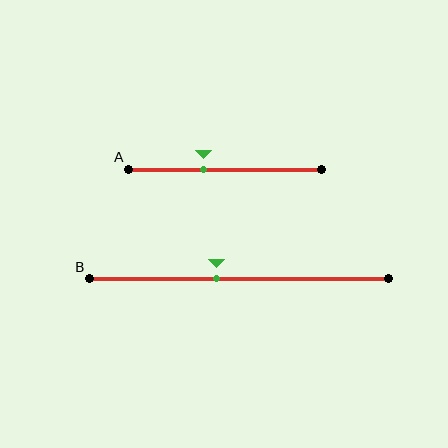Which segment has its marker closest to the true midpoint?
Segment B has its marker closest to the true midpoint.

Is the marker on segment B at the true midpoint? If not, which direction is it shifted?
No, the marker on segment B is shifted to the left by about 7% of the segment length.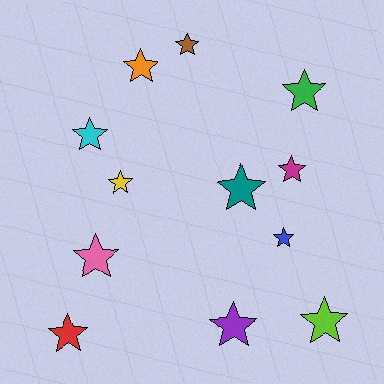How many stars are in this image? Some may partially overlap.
There are 12 stars.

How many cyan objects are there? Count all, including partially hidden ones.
There is 1 cyan object.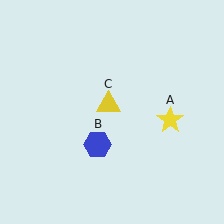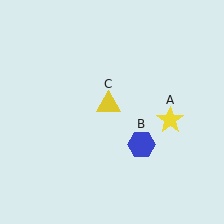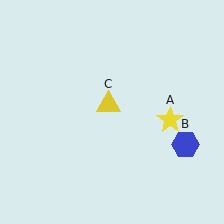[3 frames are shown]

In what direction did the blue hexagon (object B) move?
The blue hexagon (object B) moved right.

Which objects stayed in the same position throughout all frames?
Yellow star (object A) and yellow triangle (object C) remained stationary.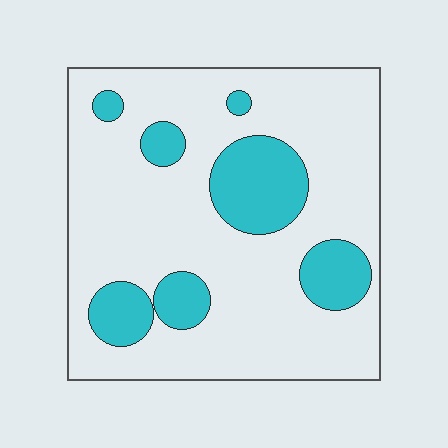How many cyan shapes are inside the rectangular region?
7.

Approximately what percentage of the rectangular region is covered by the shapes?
Approximately 20%.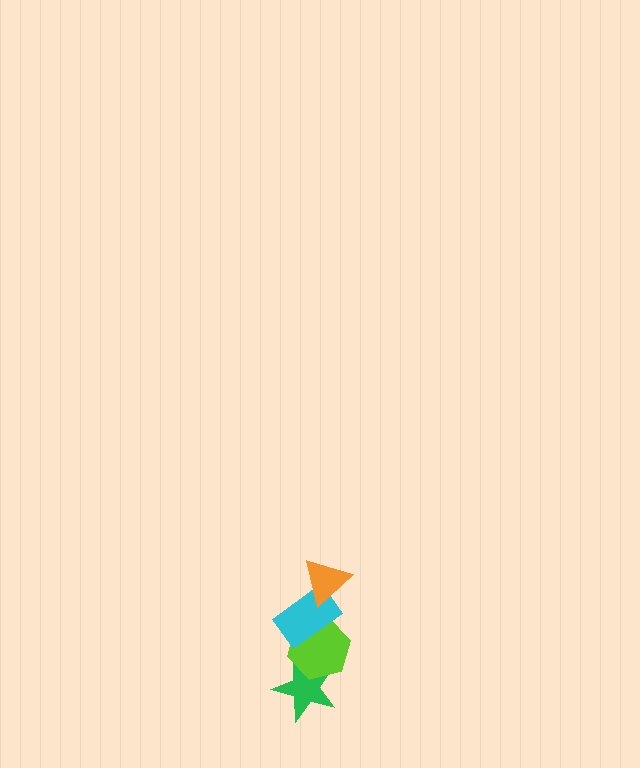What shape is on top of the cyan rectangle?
The orange triangle is on top of the cyan rectangle.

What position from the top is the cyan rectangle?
The cyan rectangle is 2nd from the top.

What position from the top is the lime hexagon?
The lime hexagon is 3rd from the top.